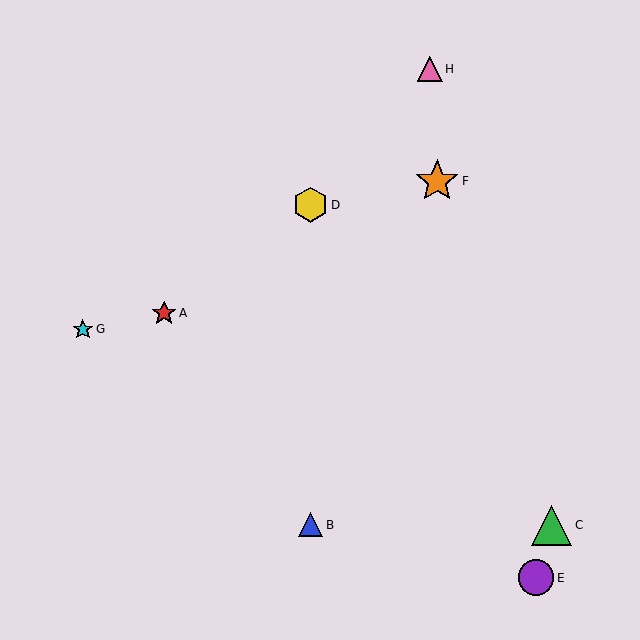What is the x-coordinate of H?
Object H is at x≈430.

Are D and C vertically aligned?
No, D is at x≈311 and C is at x≈552.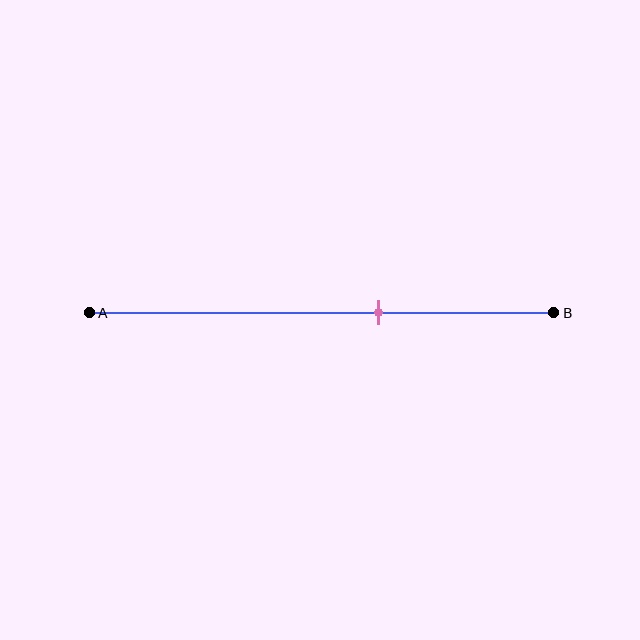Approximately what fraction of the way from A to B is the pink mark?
The pink mark is approximately 60% of the way from A to B.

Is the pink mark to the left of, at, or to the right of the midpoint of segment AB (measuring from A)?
The pink mark is to the right of the midpoint of segment AB.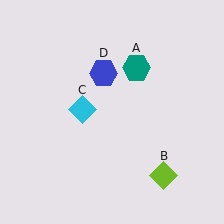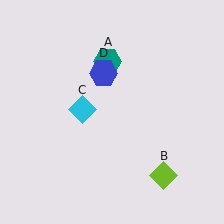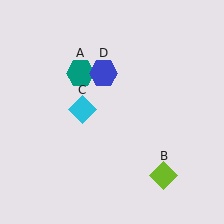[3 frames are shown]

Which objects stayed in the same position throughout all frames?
Lime diamond (object B) and cyan diamond (object C) and blue hexagon (object D) remained stationary.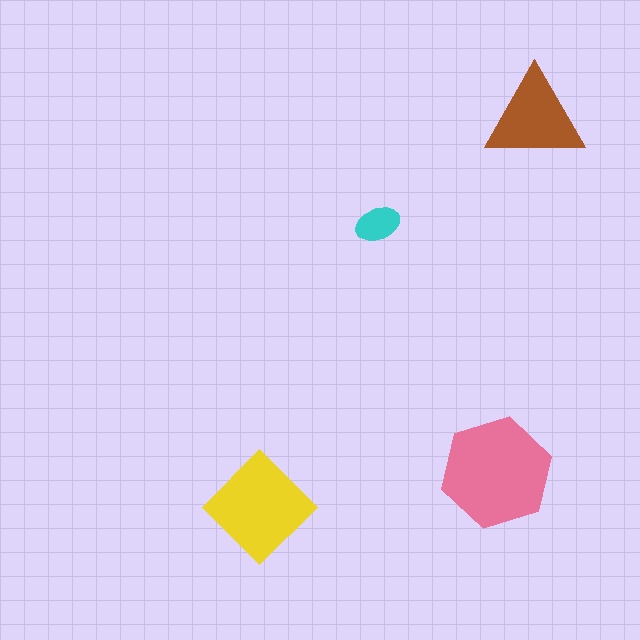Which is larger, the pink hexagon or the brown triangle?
The pink hexagon.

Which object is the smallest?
The cyan ellipse.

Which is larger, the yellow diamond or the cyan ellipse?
The yellow diamond.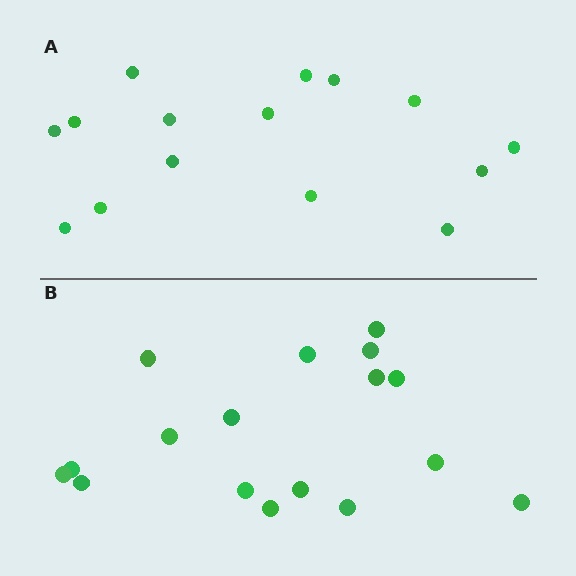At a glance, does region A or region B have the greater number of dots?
Region B (the bottom region) has more dots.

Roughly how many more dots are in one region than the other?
Region B has just a few more — roughly 2 or 3 more dots than region A.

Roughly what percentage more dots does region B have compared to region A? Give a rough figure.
About 15% more.